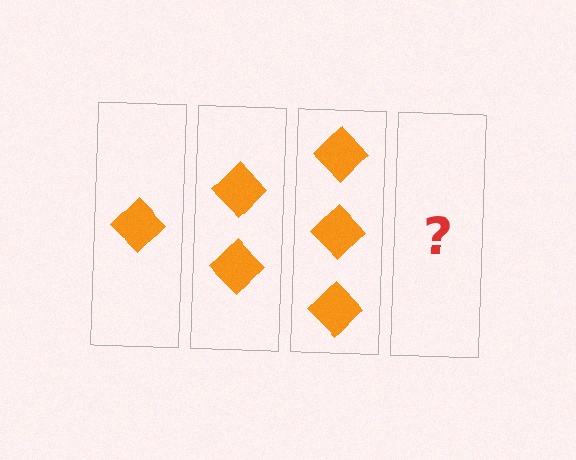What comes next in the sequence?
The next element should be 4 diamonds.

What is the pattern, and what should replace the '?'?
The pattern is that each step adds one more diamond. The '?' should be 4 diamonds.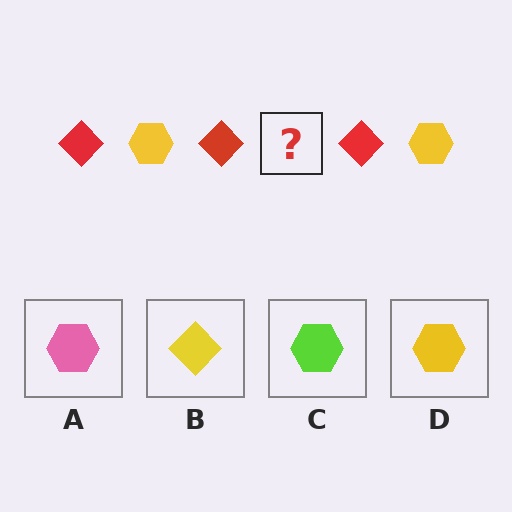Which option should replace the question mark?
Option D.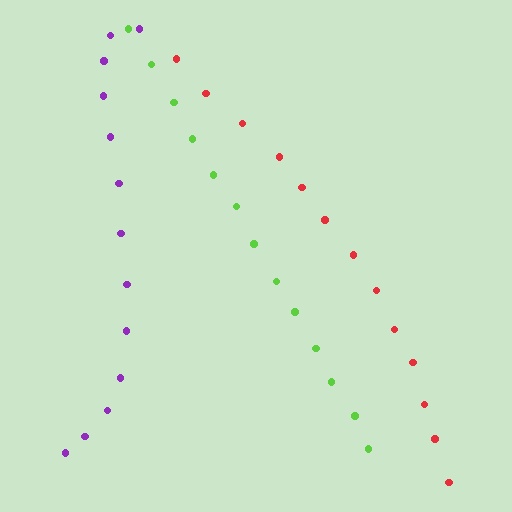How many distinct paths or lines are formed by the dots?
There are 3 distinct paths.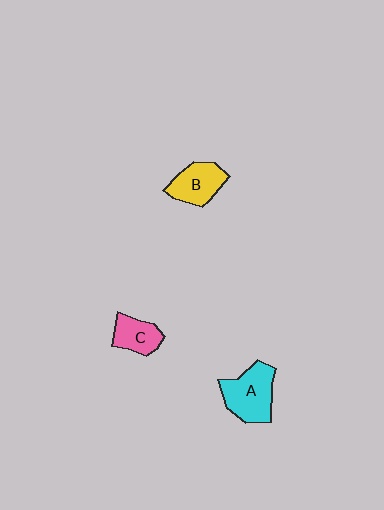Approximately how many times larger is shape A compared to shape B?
Approximately 1.3 times.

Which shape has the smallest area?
Shape C (pink).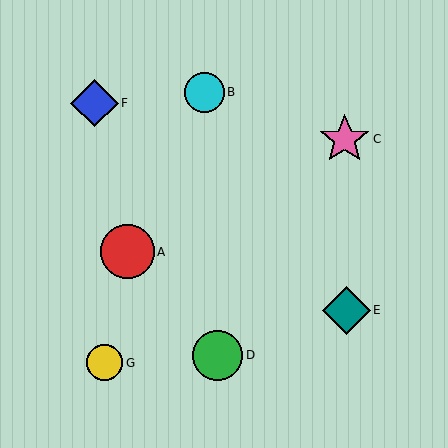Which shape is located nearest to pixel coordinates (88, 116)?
The blue diamond (labeled F) at (95, 103) is nearest to that location.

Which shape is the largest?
The red circle (labeled A) is the largest.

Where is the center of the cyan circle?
The center of the cyan circle is at (205, 93).